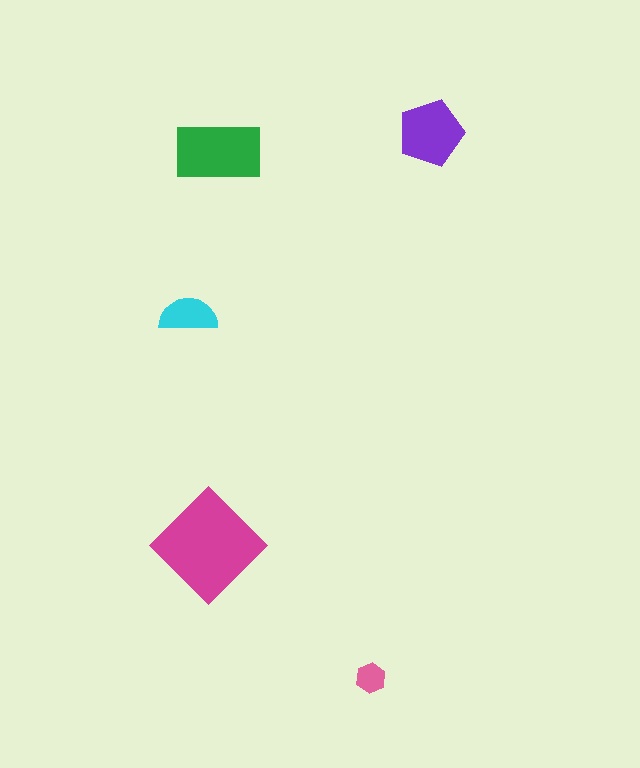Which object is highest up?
The purple pentagon is topmost.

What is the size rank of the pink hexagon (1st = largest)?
5th.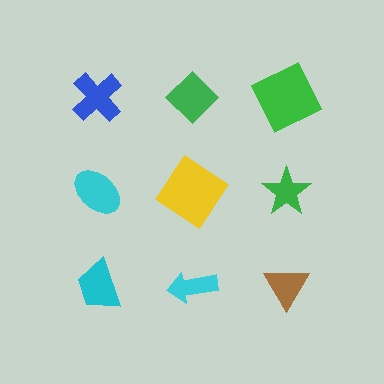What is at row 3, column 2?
A cyan arrow.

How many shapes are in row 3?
3 shapes.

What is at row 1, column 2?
A green diamond.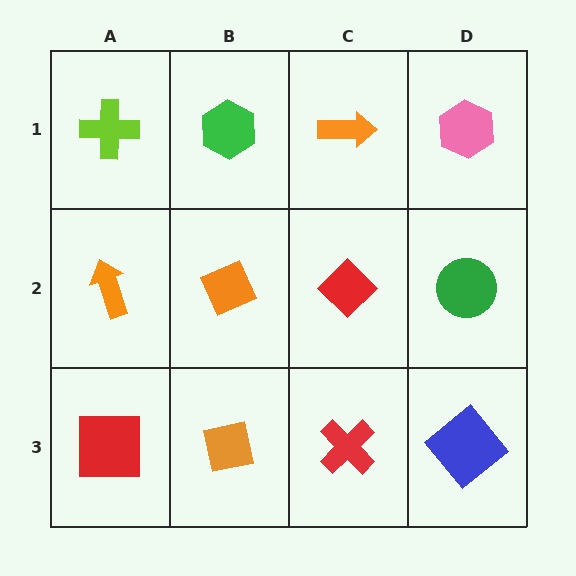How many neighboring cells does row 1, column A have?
2.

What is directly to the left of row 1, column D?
An orange arrow.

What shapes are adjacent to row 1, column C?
A red diamond (row 2, column C), a green hexagon (row 1, column B), a pink hexagon (row 1, column D).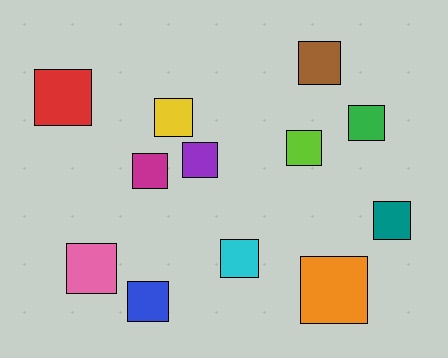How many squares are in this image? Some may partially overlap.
There are 12 squares.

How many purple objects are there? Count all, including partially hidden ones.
There is 1 purple object.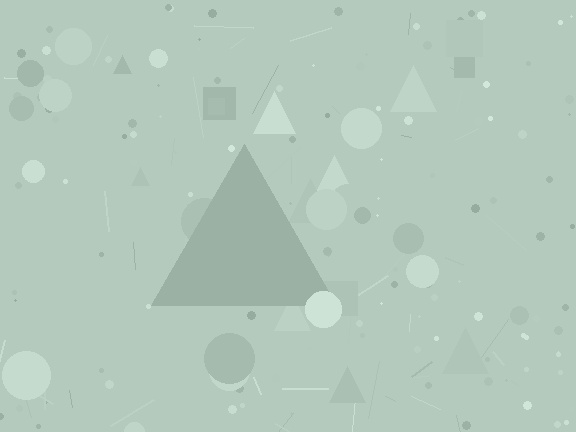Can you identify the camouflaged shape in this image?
The camouflaged shape is a triangle.